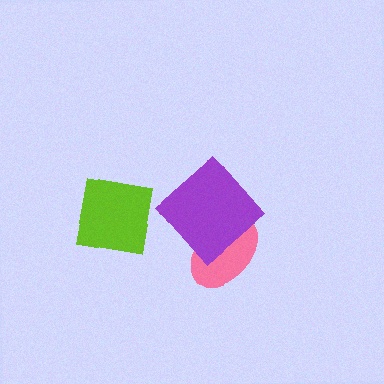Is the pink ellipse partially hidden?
Yes, it is partially covered by another shape.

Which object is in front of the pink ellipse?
The purple diamond is in front of the pink ellipse.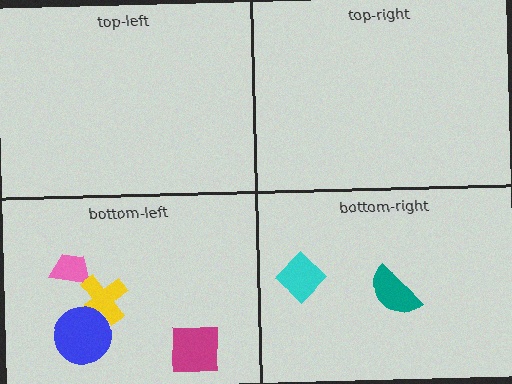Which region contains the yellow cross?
The bottom-left region.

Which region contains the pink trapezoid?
The bottom-left region.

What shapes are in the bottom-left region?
The pink trapezoid, the yellow cross, the magenta square, the blue circle.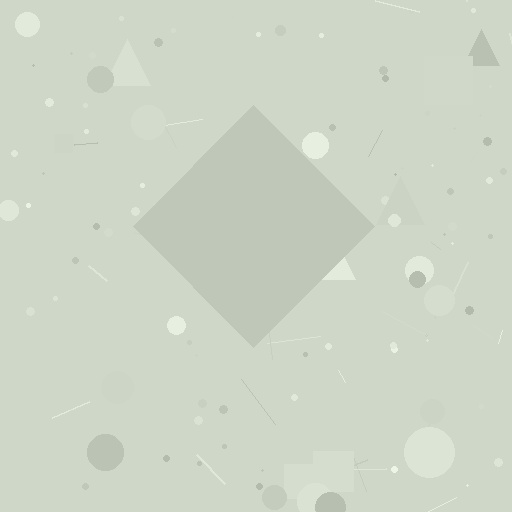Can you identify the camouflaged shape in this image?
The camouflaged shape is a diamond.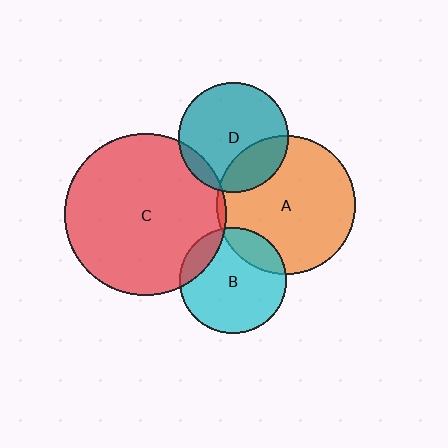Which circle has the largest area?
Circle C (red).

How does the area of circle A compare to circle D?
Approximately 1.6 times.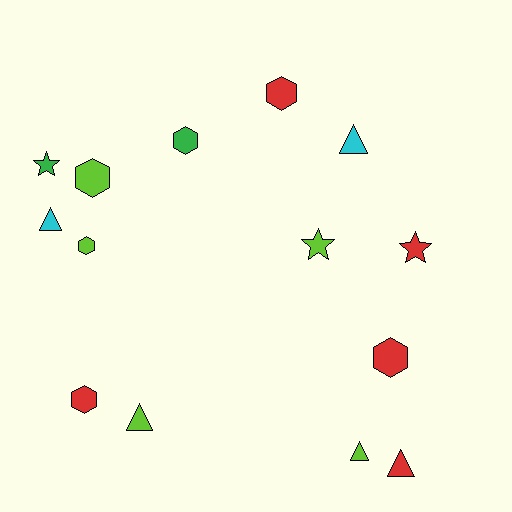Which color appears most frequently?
Red, with 5 objects.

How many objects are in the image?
There are 14 objects.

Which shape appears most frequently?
Hexagon, with 6 objects.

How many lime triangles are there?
There are 2 lime triangles.